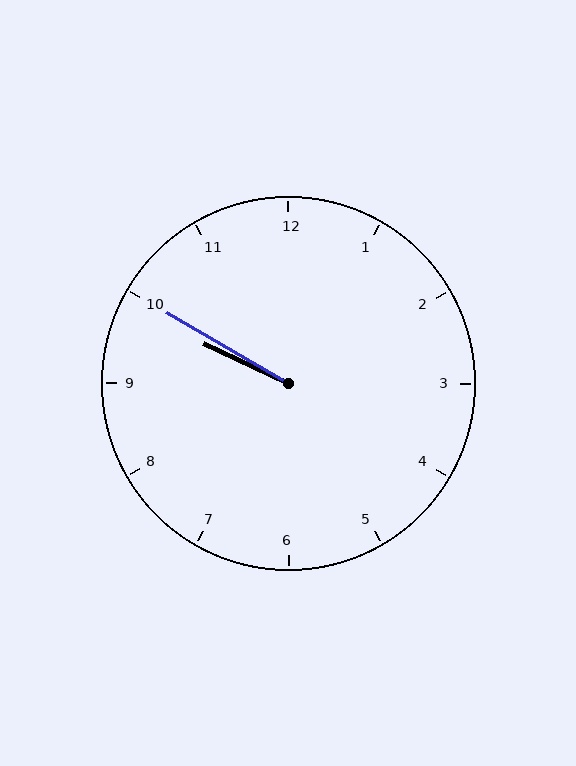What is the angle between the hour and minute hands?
Approximately 5 degrees.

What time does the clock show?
9:50.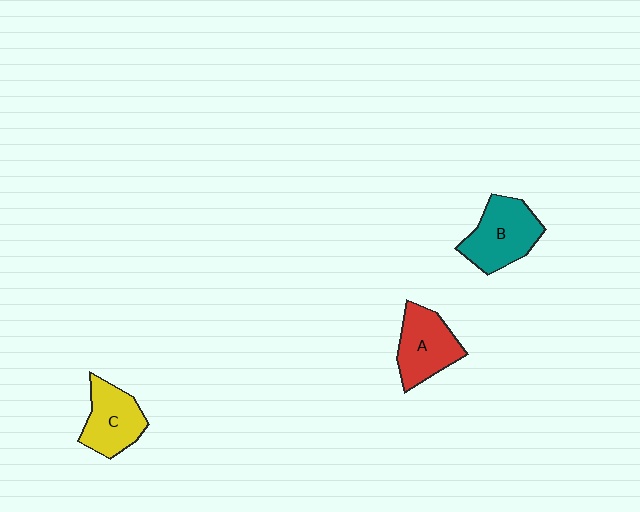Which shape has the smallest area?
Shape C (yellow).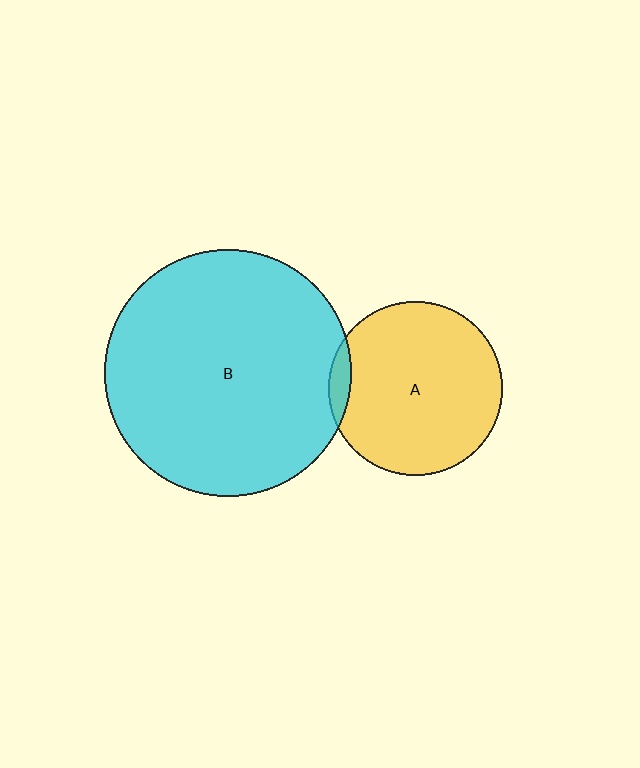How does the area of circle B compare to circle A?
Approximately 2.0 times.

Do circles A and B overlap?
Yes.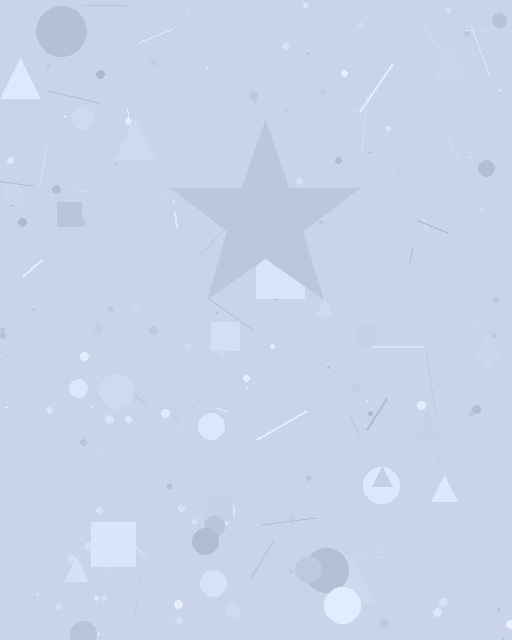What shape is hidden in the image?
A star is hidden in the image.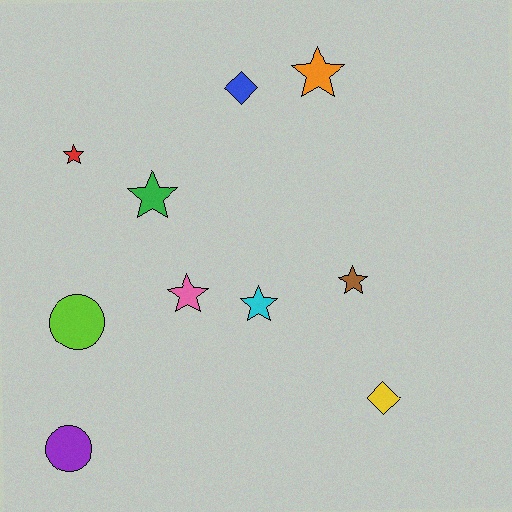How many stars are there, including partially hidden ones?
There are 6 stars.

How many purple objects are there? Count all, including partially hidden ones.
There is 1 purple object.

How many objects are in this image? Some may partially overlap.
There are 10 objects.